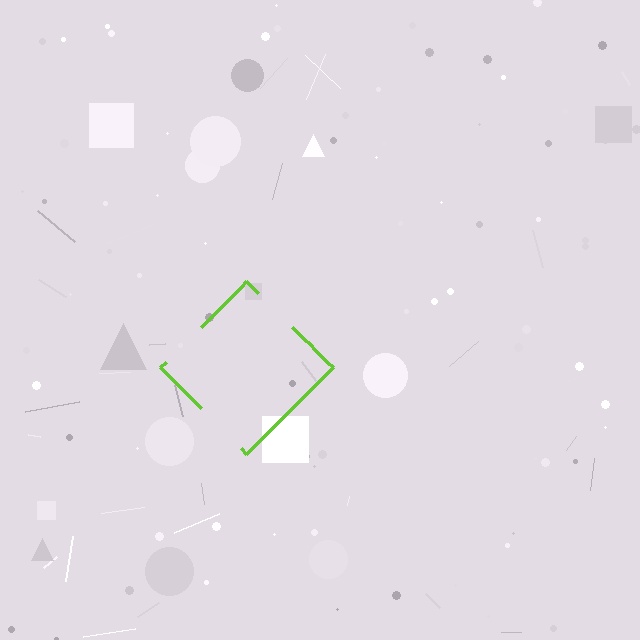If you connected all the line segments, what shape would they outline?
They would outline a diamond.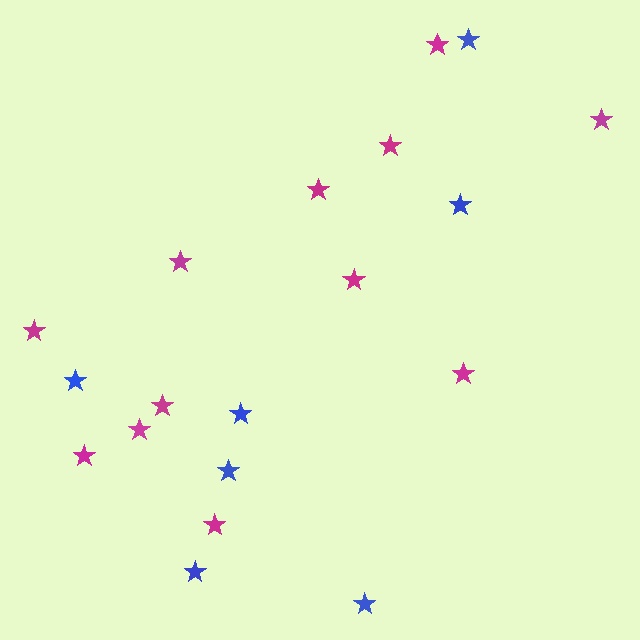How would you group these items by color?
There are 2 groups: one group of magenta stars (12) and one group of blue stars (7).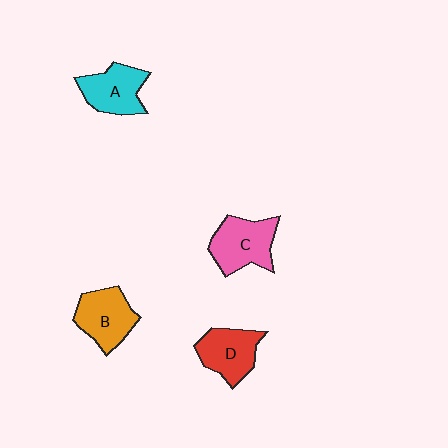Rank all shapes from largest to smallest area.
From largest to smallest: C (pink), B (orange), D (red), A (cyan).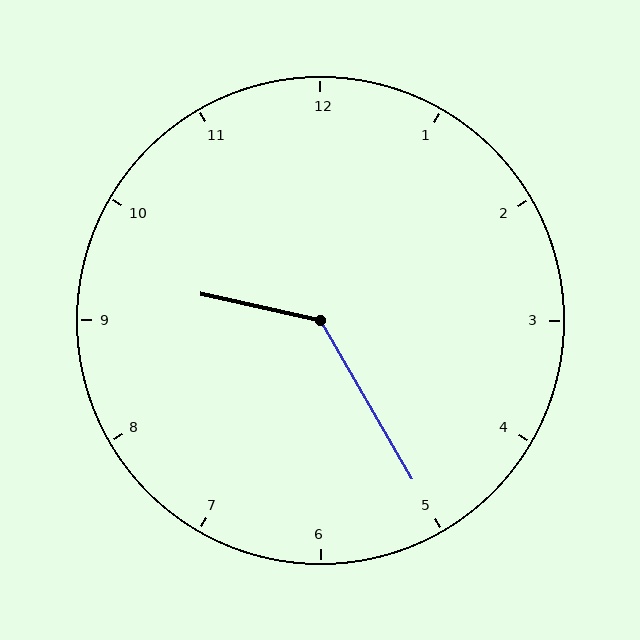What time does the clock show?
9:25.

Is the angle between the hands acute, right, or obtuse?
It is obtuse.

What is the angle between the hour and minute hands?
Approximately 132 degrees.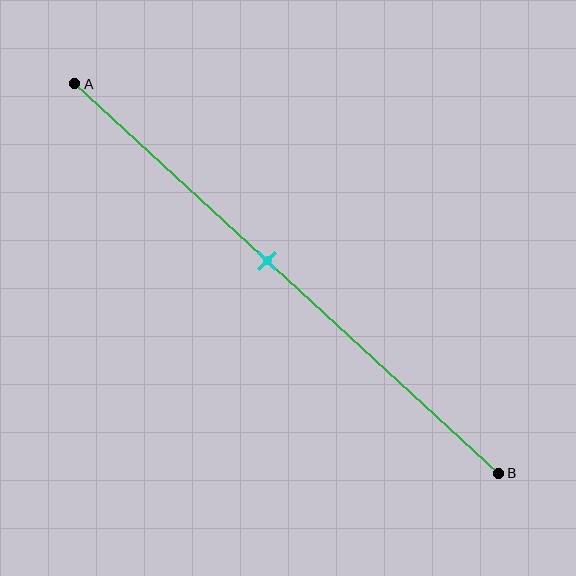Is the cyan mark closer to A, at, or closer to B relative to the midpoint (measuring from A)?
The cyan mark is closer to point A than the midpoint of segment AB.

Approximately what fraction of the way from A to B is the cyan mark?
The cyan mark is approximately 45% of the way from A to B.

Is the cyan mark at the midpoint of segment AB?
No, the mark is at about 45% from A, not at the 50% midpoint.